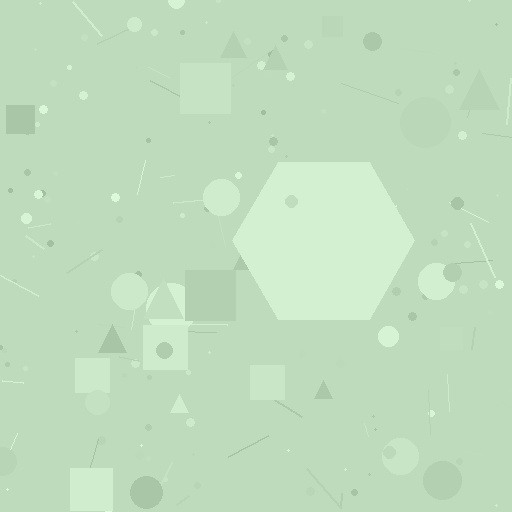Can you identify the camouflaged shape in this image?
The camouflaged shape is a hexagon.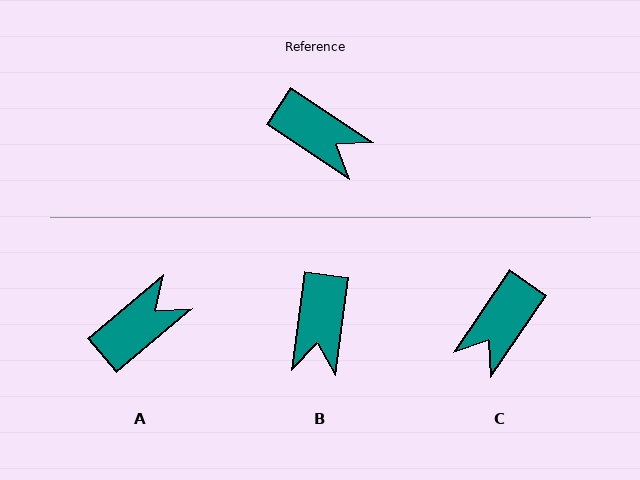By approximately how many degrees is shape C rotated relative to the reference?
Approximately 91 degrees clockwise.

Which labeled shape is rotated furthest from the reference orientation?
C, about 91 degrees away.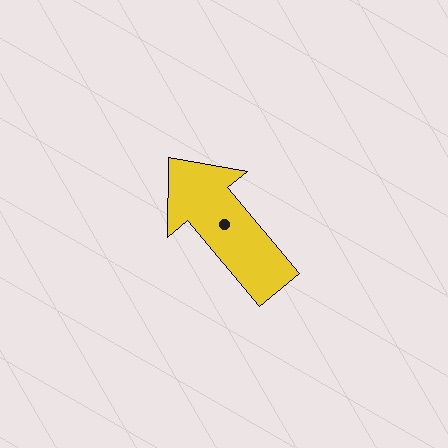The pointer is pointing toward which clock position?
Roughly 11 o'clock.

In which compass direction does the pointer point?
Northwest.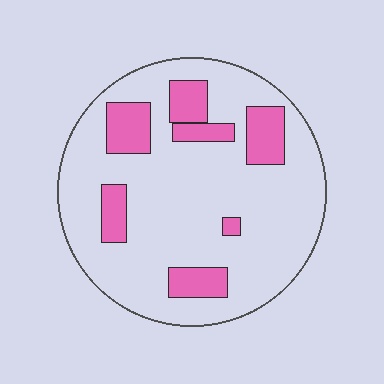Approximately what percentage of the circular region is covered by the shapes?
Approximately 20%.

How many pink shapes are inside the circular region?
7.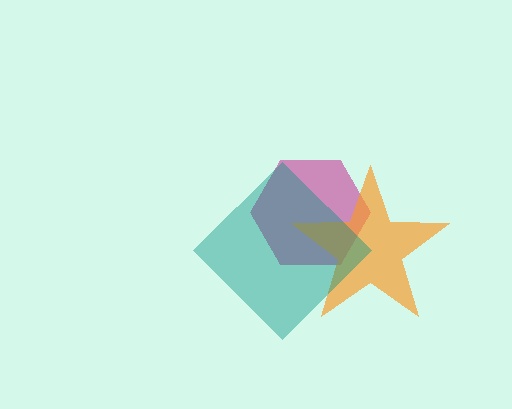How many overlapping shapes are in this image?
There are 3 overlapping shapes in the image.